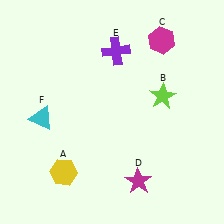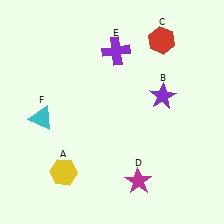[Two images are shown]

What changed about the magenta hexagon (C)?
In Image 1, C is magenta. In Image 2, it changed to red.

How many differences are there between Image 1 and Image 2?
There are 2 differences between the two images.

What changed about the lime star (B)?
In Image 1, B is lime. In Image 2, it changed to purple.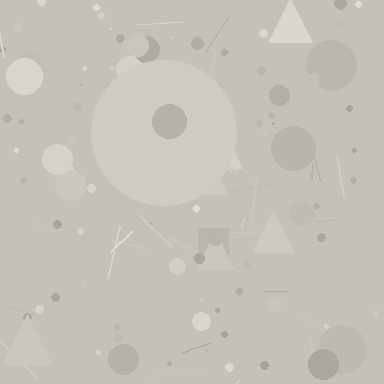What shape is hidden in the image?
A circle is hidden in the image.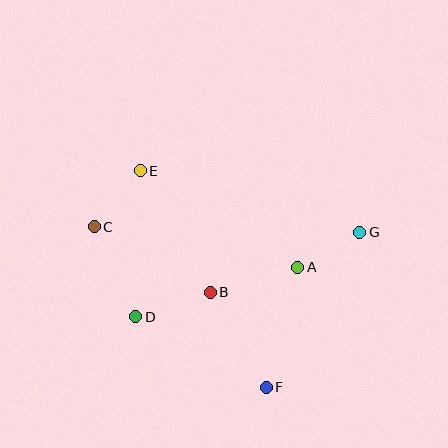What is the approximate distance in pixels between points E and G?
The distance between E and G is approximately 228 pixels.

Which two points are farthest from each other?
Points C and G are farthest from each other.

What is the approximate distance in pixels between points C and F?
The distance between C and F is approximately 235 pixels.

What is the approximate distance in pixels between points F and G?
The distance between F and G is approximately 181 pixels.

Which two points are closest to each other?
Points A and G are closest to each other.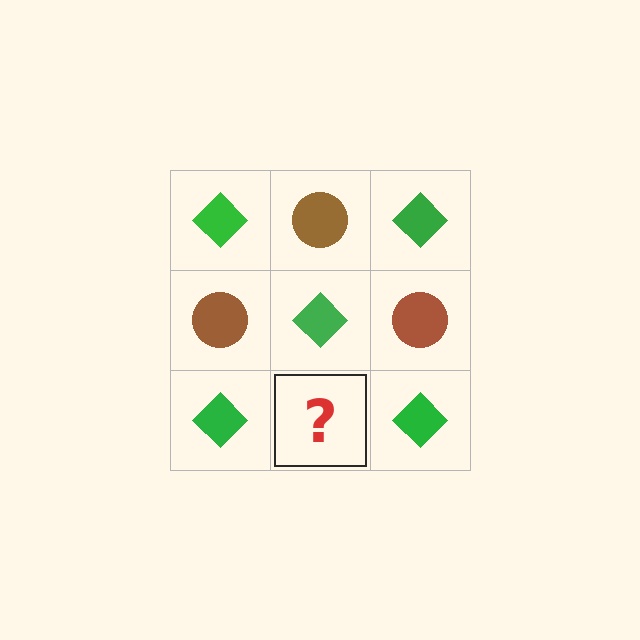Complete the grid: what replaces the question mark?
The question mark should be replaced with a brown circle.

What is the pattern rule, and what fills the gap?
The rule is that it alternates green diamond and brown circle in a checkerboard pattern. The gap should be filled with a brown circle.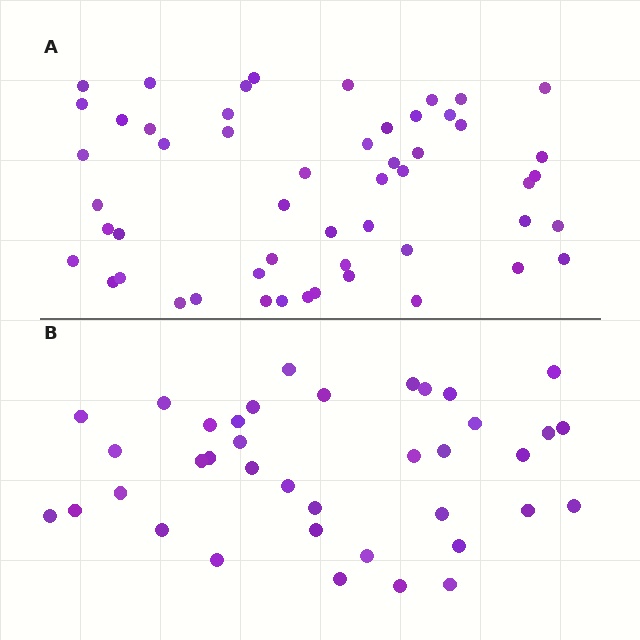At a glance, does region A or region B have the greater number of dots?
Region A (the top region) has more dots.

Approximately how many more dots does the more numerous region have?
Region A has approximately 15 more dots than region B.